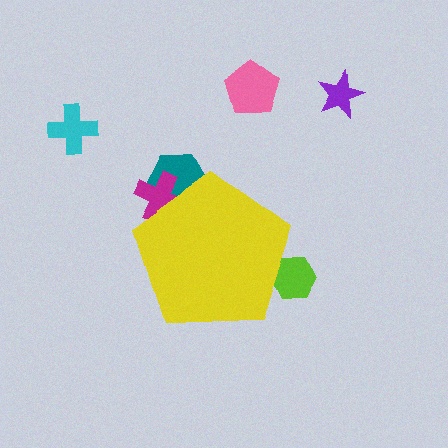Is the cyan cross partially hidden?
No, the cyan cross is fully visible.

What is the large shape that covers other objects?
A yellow pentagon.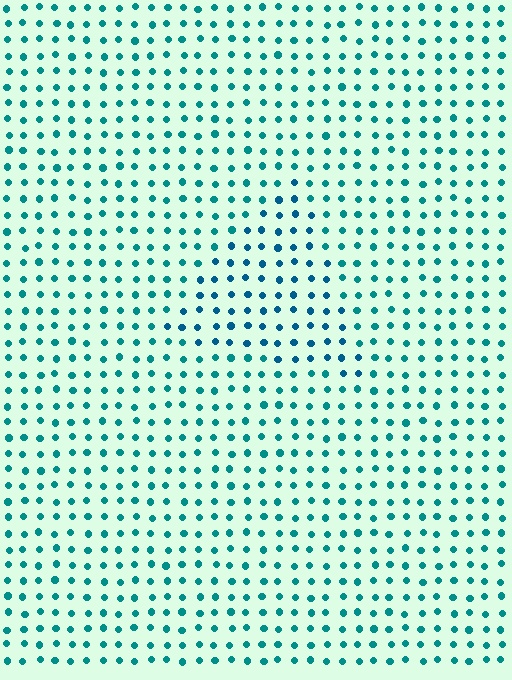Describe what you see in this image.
The image is filled with small teal elements in a uniform arrangement. A triangle-shaped region is visible where the elements are tinted to a slightly different hue, forming a subtle color boundary.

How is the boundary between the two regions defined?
The boundary is defined purely by a slight shift in hue (about 22 degrees). Spacing, size, and orientation are identical on both sides.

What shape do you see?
I see a triangle.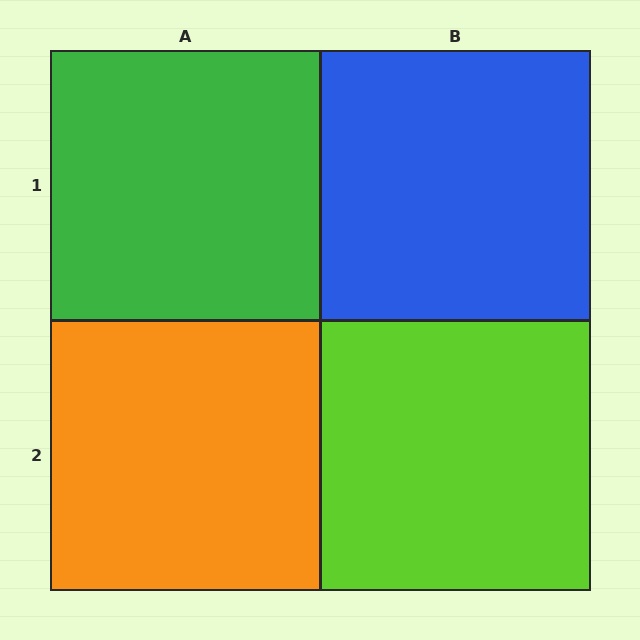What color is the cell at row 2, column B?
Lime.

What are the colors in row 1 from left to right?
Green, blue.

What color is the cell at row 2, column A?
Orange.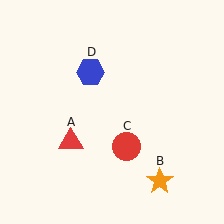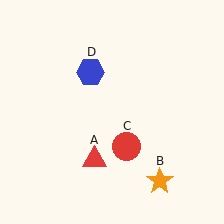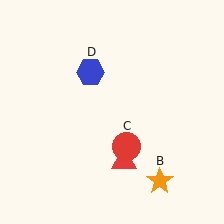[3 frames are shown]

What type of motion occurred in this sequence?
The red triangle (object A) rotated counterclockwise around the center of the scene.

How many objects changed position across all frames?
1 object changed position: red triangle (object A).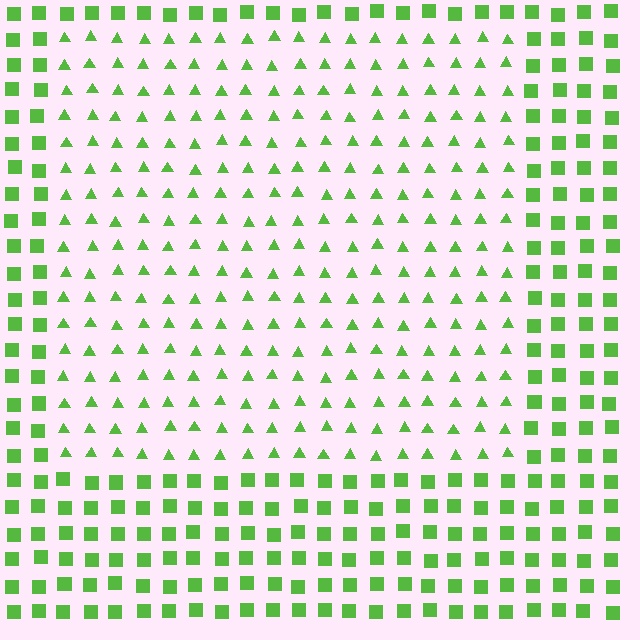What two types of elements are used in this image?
The image uses triangles inside the rectangle region and squares outside it.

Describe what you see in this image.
The image is filled with small lime elements arranged in a uniform grid. A rectangle-shaped region contains triangles, while the surrounding area contains squares. The boundary is defined purely by the change in element shape.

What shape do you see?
I see a rectangle.